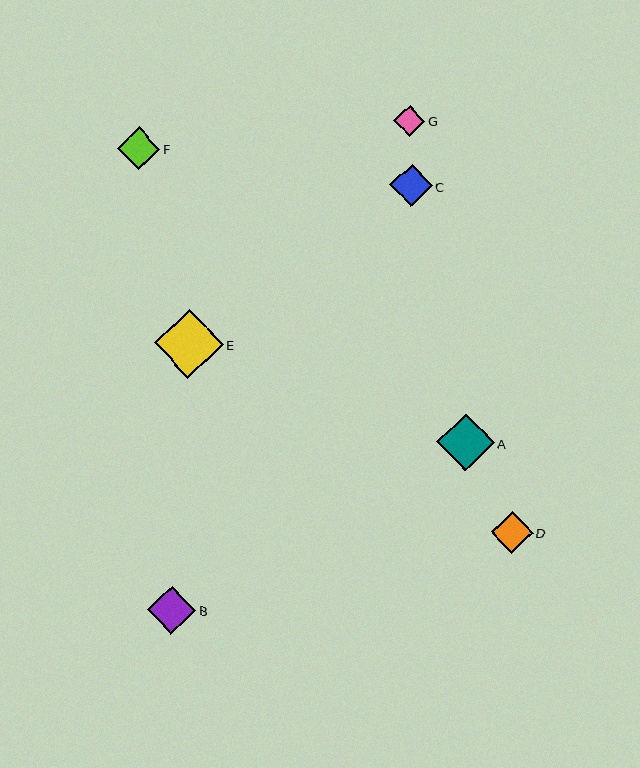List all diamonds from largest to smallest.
From largest to smallest: E, A, B, F, C, D, G.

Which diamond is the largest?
Diamond E is the largest with a size of approximately 69 pixels.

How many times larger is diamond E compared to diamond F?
Diamond E is approximately 1.6 times the size of diamond F.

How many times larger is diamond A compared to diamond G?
Diamond A is approximately 1.8 times the size of diamond G.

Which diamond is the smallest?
Diamond G is the smallest with a size of approximately 31 pixels.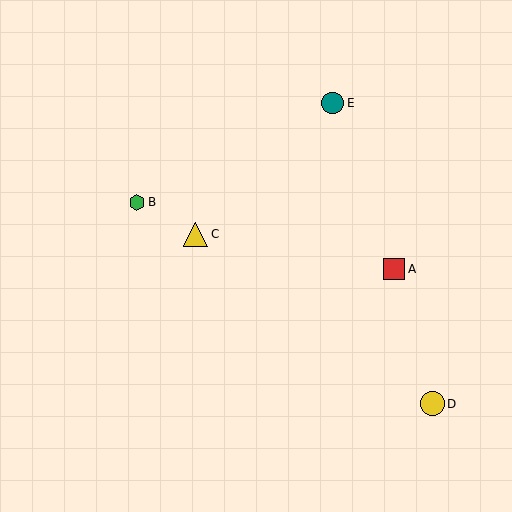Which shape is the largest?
The yellow circle (labeled D) is the largest.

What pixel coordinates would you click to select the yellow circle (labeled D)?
Click at (432, 404) to select the yellow circle D.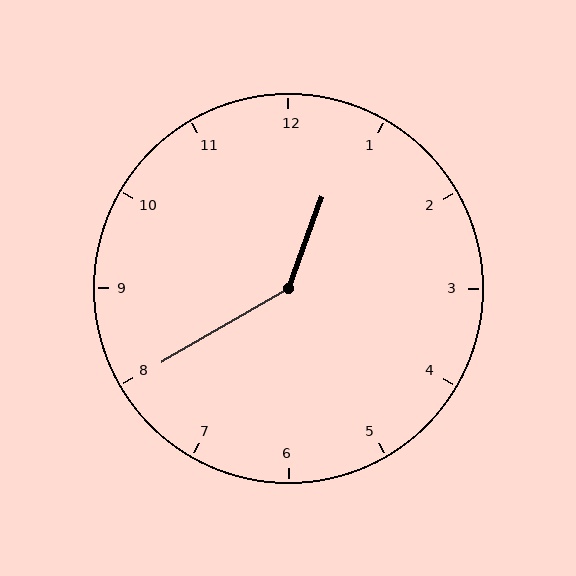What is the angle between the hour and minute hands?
Approximately 140 degrees.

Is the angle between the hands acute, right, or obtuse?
It is obtuse.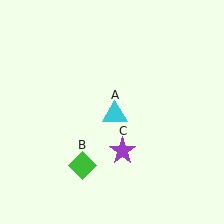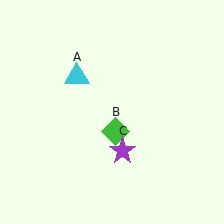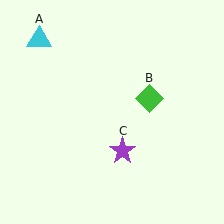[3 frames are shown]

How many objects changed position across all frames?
2 objects changed position: cyan triangle (object A), green diamond (object B).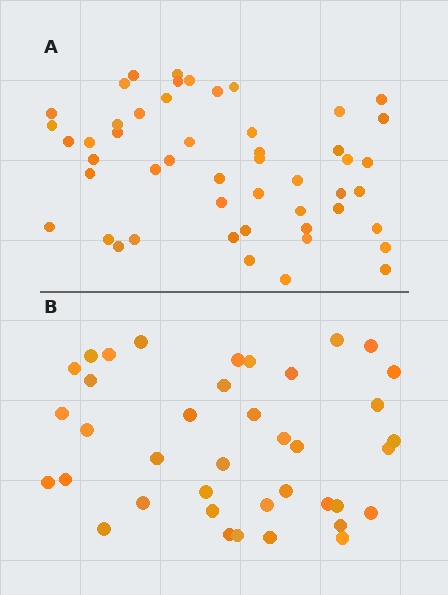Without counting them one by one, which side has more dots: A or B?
Region A (the top region) has more dots.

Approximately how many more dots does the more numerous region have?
Region A has roughly 12 or so more dots than region B.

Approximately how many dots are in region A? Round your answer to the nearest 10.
About 50 dots.